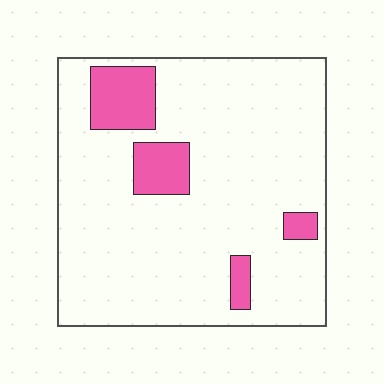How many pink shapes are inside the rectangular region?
4.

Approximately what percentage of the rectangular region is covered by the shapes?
Approximately 15%.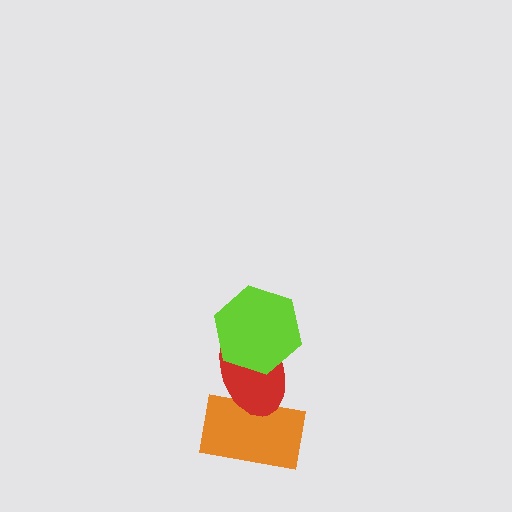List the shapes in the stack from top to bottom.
From top to bottom: the lime hexagon, the red ellipse, the orange rectangle.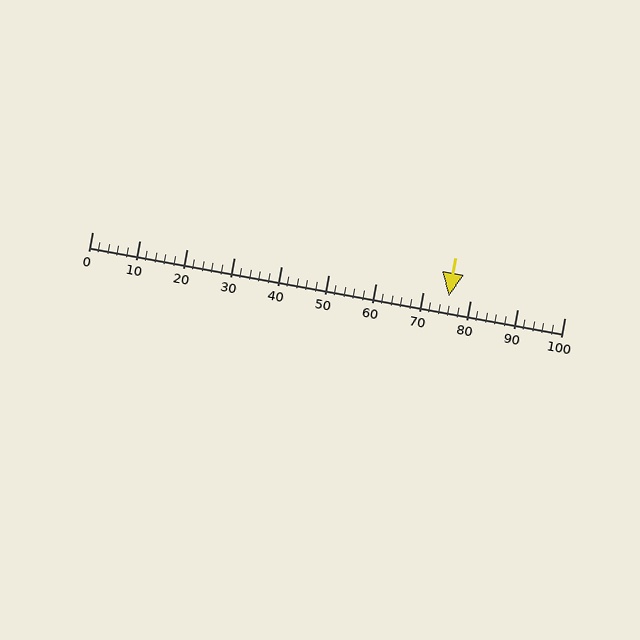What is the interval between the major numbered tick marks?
The major tick marks are spaced 10 units apart.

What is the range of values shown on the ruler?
The ruler shows values from 0 to 100.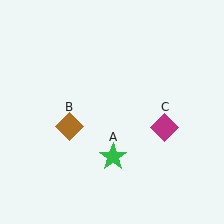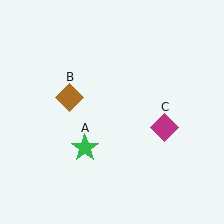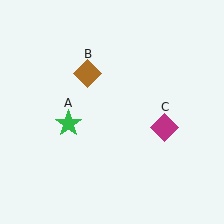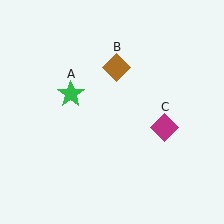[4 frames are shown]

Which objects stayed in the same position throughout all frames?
Magenta diamond (object C) remained stationary.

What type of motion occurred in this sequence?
The green star (object A), brown diamond (object B) rotated clockwise around the center of the scene.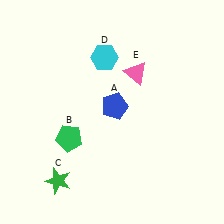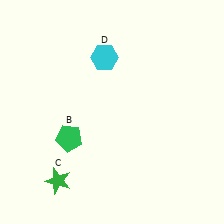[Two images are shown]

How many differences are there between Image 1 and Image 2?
There are 2 differences between the two images.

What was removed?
The pink triangle (E), the blue pentagon (A) were removed in Image 2.